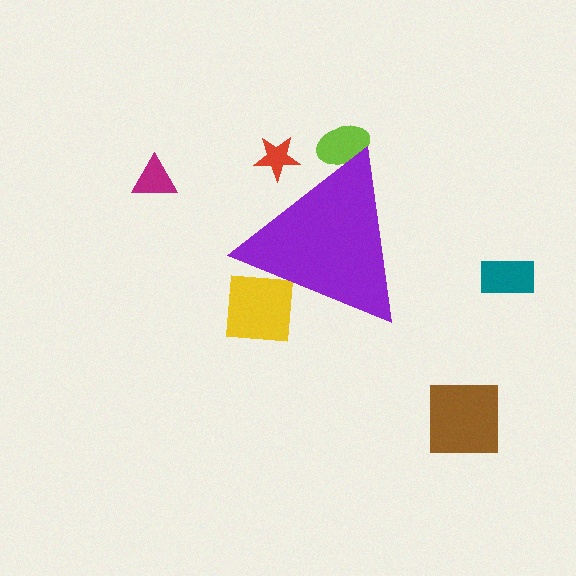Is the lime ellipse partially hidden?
Yes, the lime ellipse is partially hidden behind the purple triangle.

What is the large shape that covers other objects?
A purple triangle.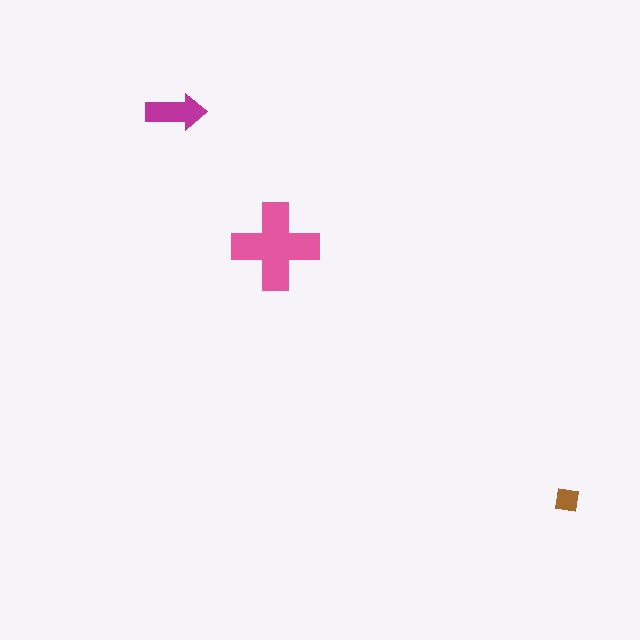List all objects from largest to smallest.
The pink cross, the magenta arrow, the brown square.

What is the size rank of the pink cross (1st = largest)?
1st.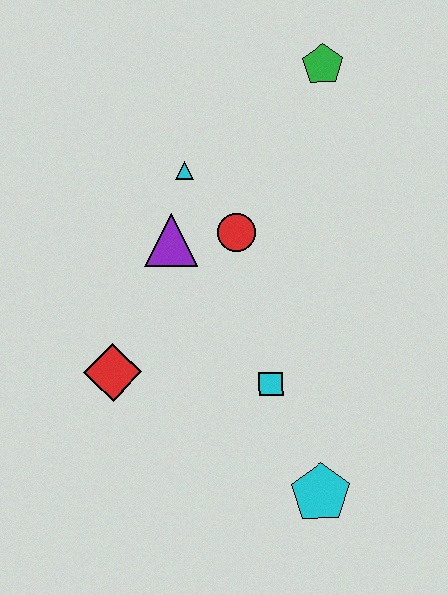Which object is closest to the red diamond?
The purple triangle is closest to the red diamond.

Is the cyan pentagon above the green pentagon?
No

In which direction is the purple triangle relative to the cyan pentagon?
The purple triangle is above the cyan pentagon.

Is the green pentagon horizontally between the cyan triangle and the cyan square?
No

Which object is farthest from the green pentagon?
The cyan pentagon is farthest from the green pentagon.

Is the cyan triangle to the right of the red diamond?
Yes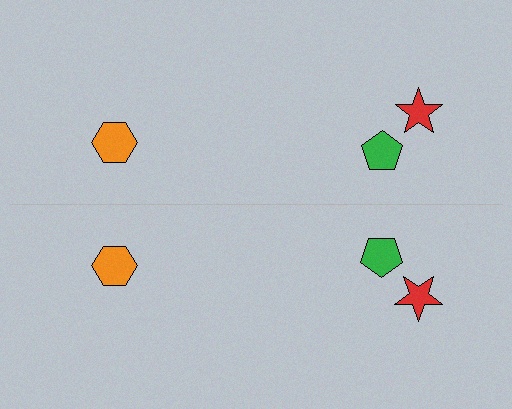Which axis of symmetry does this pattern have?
The pattern has a horizontal axis of symmetry running through the center of the image.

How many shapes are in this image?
There are 6 shapes in this image.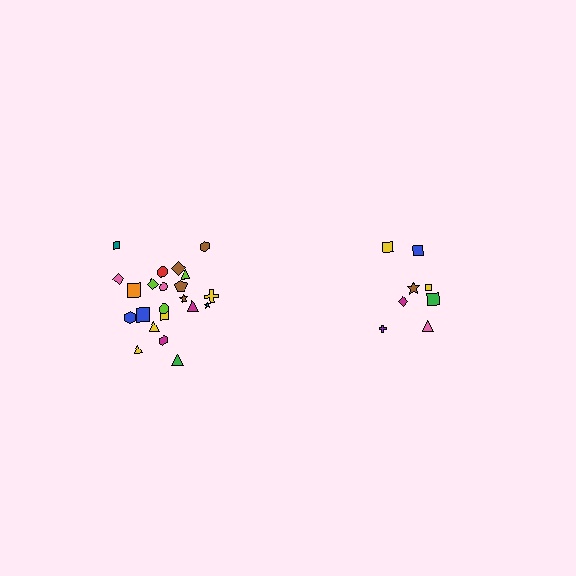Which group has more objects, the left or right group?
The left group.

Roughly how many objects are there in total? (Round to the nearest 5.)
Roughly 30 objects in total.